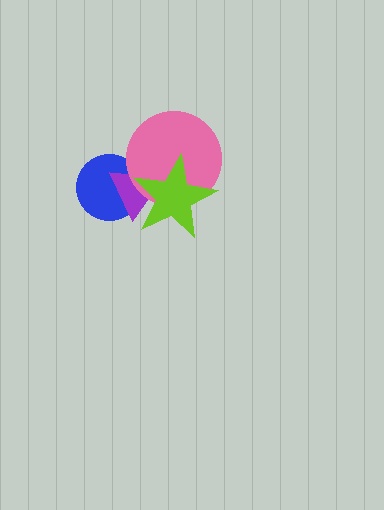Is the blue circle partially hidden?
Yes, it is partially covered by another shape.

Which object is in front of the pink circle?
The lime star is in front of the pink circle.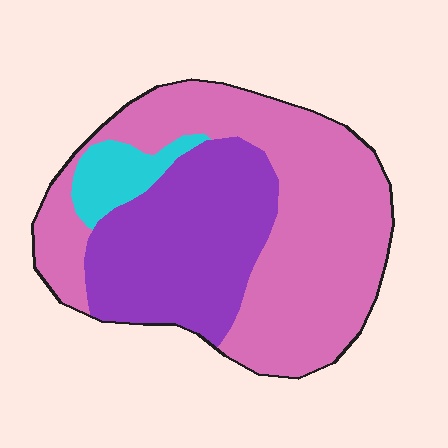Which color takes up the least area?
Cyan, at roughly 10%.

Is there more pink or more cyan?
Pink.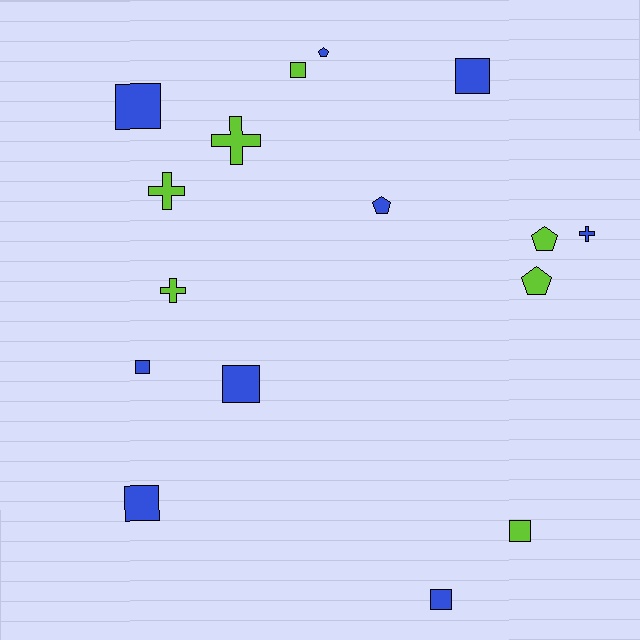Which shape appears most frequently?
Square, with 8 objects.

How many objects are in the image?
There are 16 objects.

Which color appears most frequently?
Blue, with 9 objects.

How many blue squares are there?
There are 6 blue squares.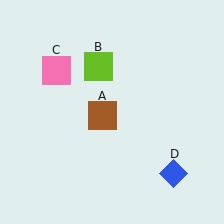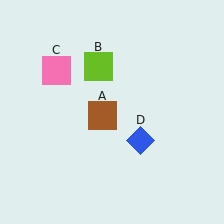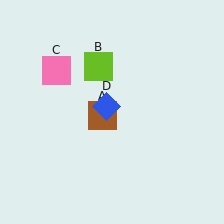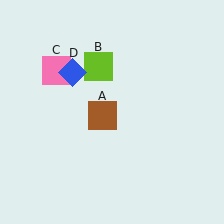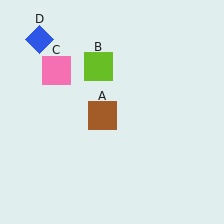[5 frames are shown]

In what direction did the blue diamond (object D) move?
The blue diamond (object D) moved up and to the left.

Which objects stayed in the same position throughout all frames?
Brown square (object A) and lime square (object B) and pink square (object C) remained stationary.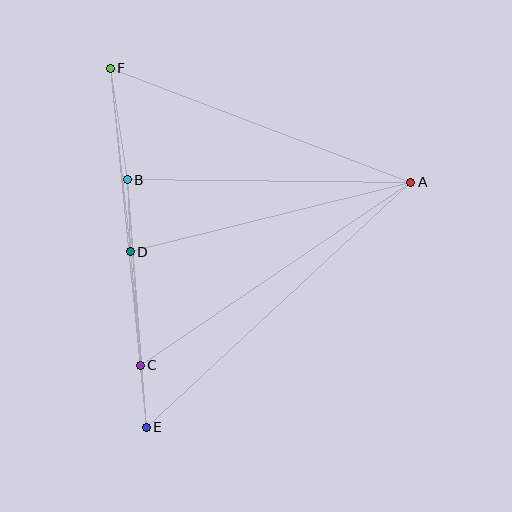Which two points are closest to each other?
Points C and E are closest to each other.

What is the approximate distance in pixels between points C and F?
The distance between C and F is approximately 299 pixels.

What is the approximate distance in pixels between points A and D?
The distance between A and D is approximately 289 pixels.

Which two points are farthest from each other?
Points E and F are farthest from each other.